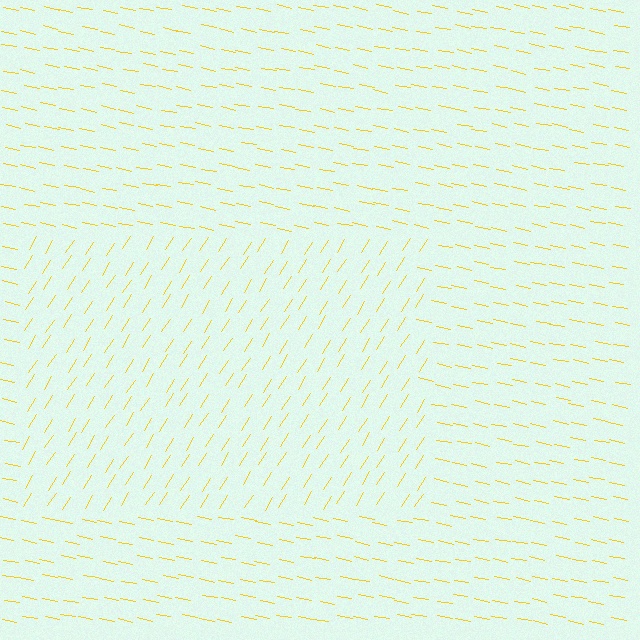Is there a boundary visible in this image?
Yes, there is a texture boundary formed by a change in line orientation.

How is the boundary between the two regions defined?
The boundary is defined purely by a change in line orientation (approximately 69 degrees difference). All lines are the same color and thickness.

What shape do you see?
I see a rectangle.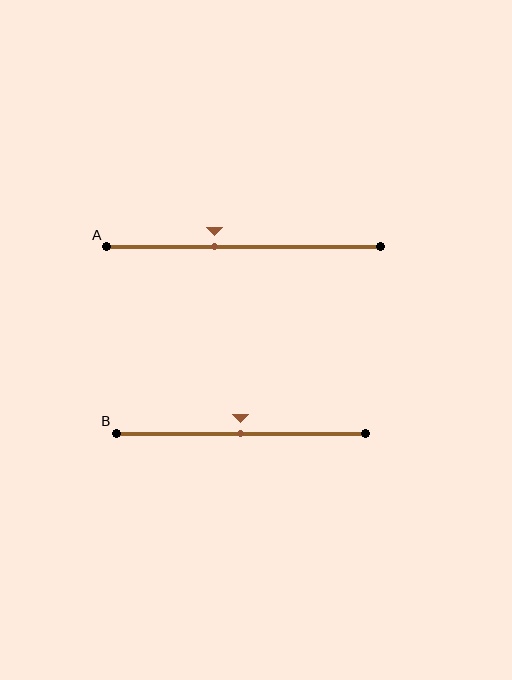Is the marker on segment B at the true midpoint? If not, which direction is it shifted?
Yes, the marker on segment B is at the true midpoint.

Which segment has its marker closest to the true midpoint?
Segment B has its marker closest to the true midpoint.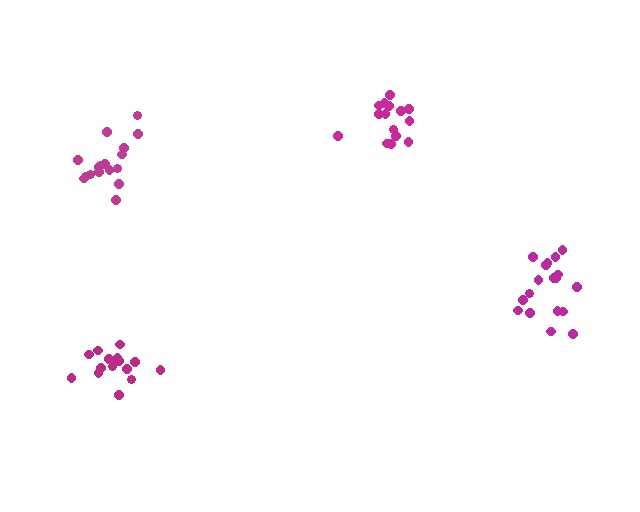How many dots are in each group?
Group 1: 15 dots, Group 2: 16 dots, Group 3: 17 dots, Group 4: 18 dots (66 total).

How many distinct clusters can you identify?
There are 4 distinct clusters.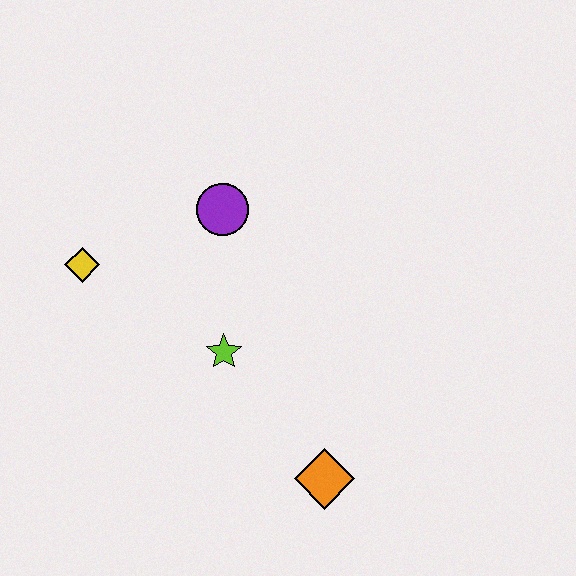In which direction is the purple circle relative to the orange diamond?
The purple circle is above the orange diamond.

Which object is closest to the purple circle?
The lime star is closest to the purple circle.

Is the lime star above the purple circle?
No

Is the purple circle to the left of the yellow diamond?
No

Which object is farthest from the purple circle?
The orange diamond is farthest from the purple circle.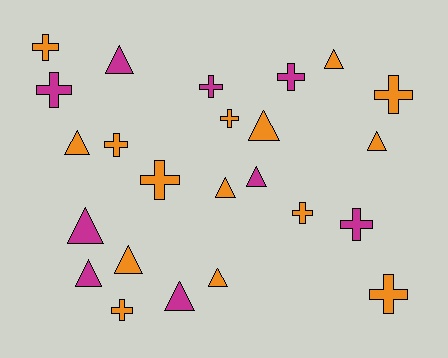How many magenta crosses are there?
There are 4 magenta crosses.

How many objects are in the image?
There are 24 objects.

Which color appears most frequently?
Orange, with 15 objects.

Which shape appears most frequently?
Cross, with 12 objects.